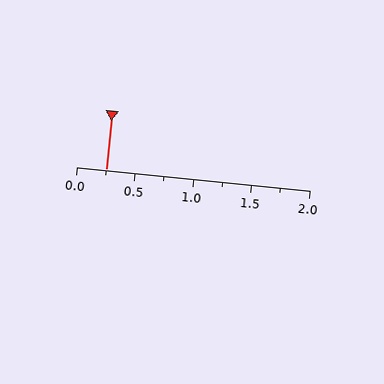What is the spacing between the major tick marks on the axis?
The major ticks are spaced 0.5 apart.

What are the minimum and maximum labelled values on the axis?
The axis runs from 0.0 to 2.0.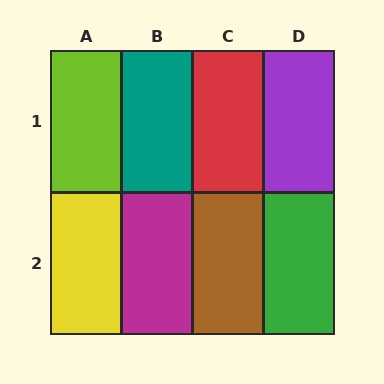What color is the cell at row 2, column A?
Yellow.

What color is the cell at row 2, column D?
Green.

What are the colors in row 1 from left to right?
Lime, teal, red, purple.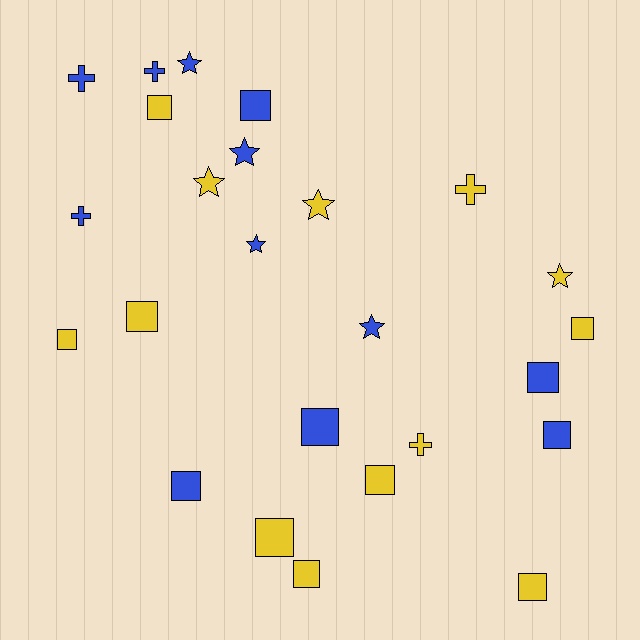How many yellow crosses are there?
There are 2 yellow crosses.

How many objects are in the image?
There are 25 objects.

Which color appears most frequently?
Yellow, with 13 objects.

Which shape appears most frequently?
Square, with 13 objects.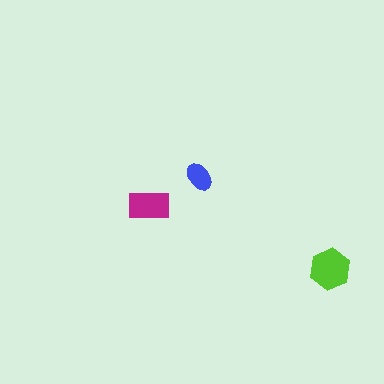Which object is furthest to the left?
The magenta rectangle is leftmost.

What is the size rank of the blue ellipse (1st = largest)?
3rd.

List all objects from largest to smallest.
The lime hexagon, the magenta rectangle, the blue ellipse.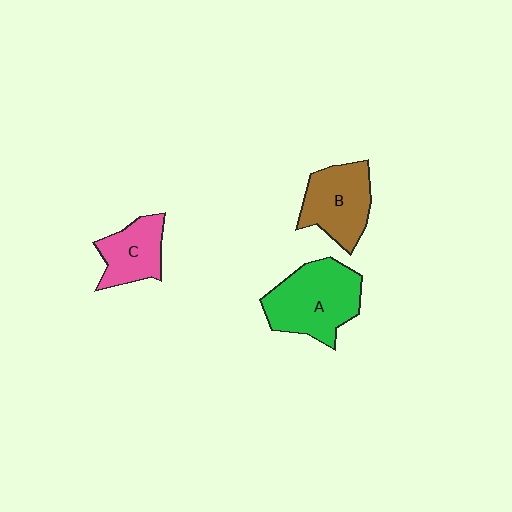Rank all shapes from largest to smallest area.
From largest to smallest: A (green), B (brown), C (pink).